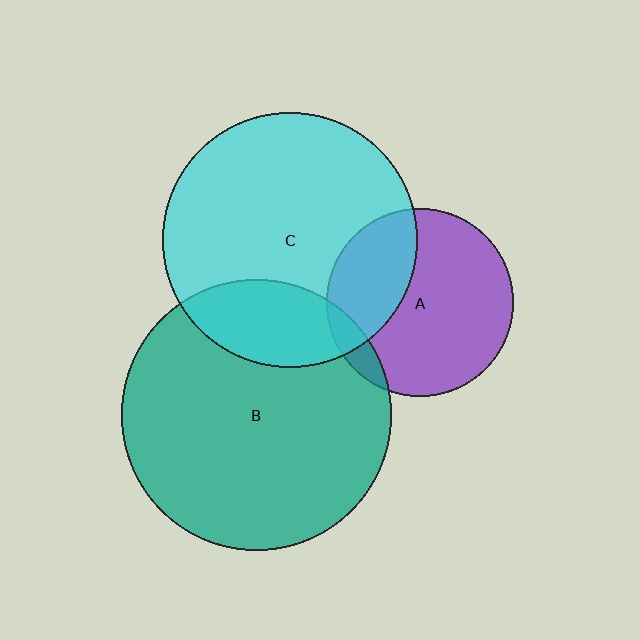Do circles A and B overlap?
Yes.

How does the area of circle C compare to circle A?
Approximately 1.9 times.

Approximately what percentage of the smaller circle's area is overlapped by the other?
Approximately 10%.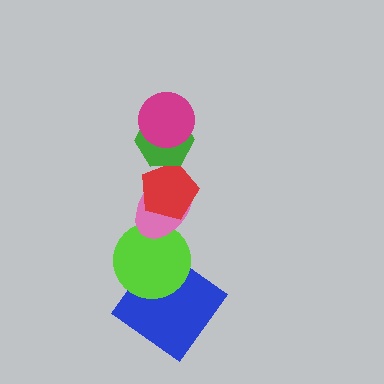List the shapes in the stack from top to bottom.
From top to bottom: the magenta circle, the green hexagon, the red pentagon, the pink ellipse, the lime circle, the blue diamond.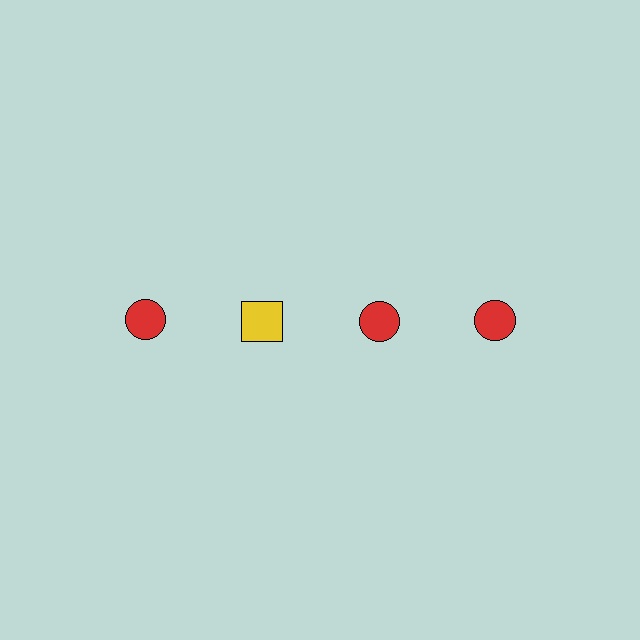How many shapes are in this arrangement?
There are 4 shapes arranged in a grid pattern.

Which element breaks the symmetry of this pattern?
The yellow square in the top row, second from left column breaks the symmetry. All other shapes are red circles.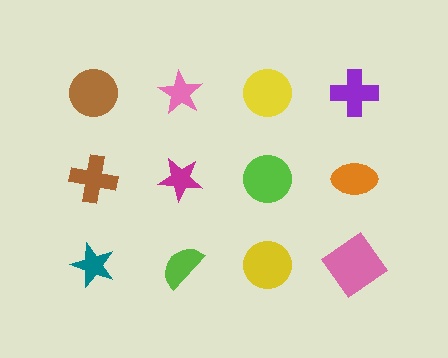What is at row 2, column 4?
An orange ellipse.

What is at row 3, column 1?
A teal star.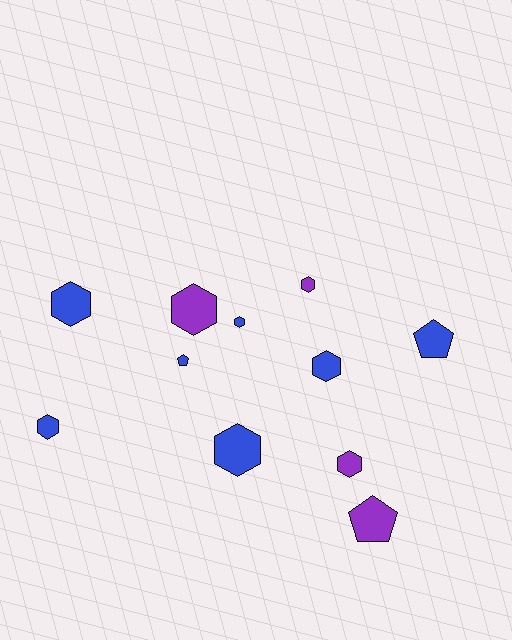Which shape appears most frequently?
Hexagon, with 8 objects.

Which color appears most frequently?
Blue, with 7 objects.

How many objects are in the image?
There are 11 objects.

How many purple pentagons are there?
There is 1 purple pentagon.